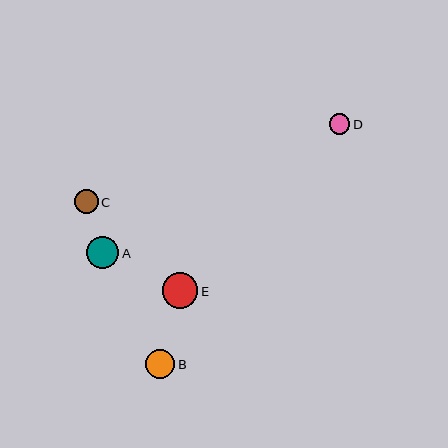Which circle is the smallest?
Circle D is the smallest with a size of approximately 21 pixels.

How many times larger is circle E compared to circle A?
Circle E is approximately 1.1 times the size of circle A.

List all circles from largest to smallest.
From largest to smallest: E, A, B, C, D.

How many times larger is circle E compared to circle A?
Circle E is approximately 1.1 times the size of circle A.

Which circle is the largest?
Circle E is the largest with a size of approximately 36 pixels.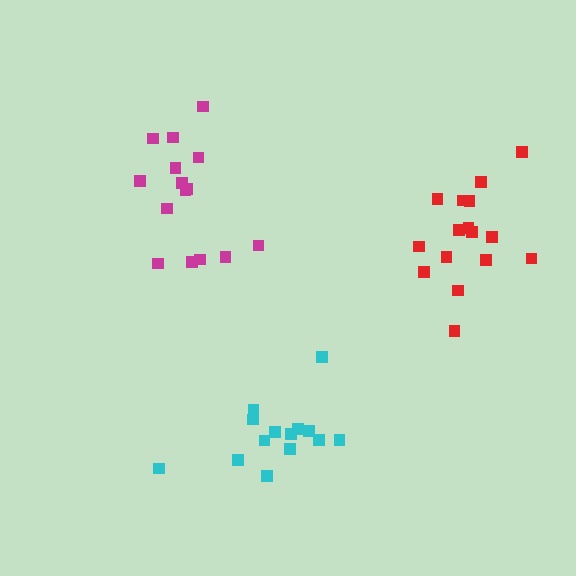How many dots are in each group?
Group 1: 14 dots, Group 2: 15 dots, Group 3: 16 dots (45 total).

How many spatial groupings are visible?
There are 3 spatial groupings.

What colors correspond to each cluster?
The clusters are colored: cyan, magenta, red.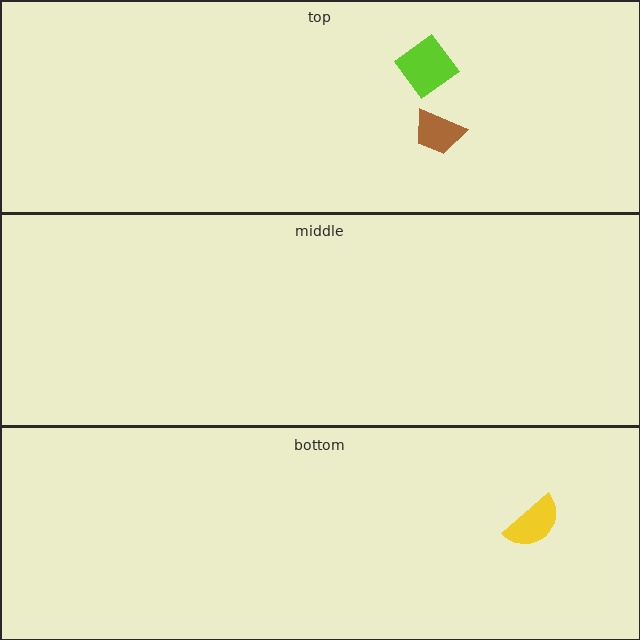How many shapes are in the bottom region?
1.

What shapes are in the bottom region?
The yellow semicircle.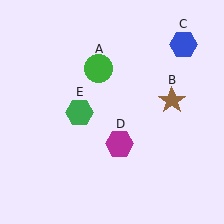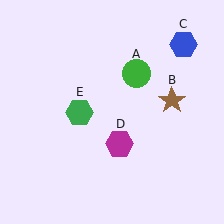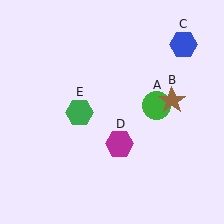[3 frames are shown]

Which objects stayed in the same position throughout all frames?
Brown star (object B) and blue hexagon (object C) and magenta hexagon (object D) and green hexagon (object E) remained stationary.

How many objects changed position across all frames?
1 object changed position: green circle (object A).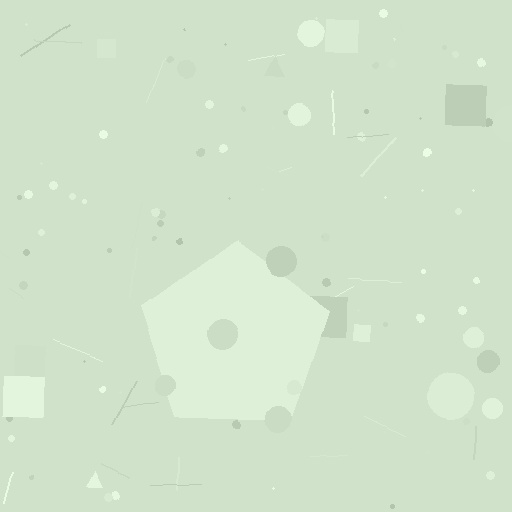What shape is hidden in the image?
A pentagon is hidden in the image.